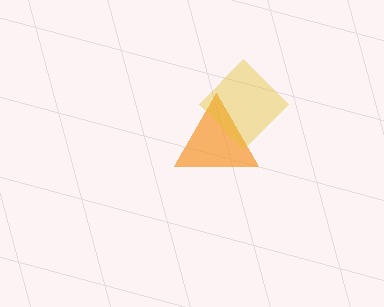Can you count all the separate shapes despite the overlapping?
Yes, there are 2 separate shapes.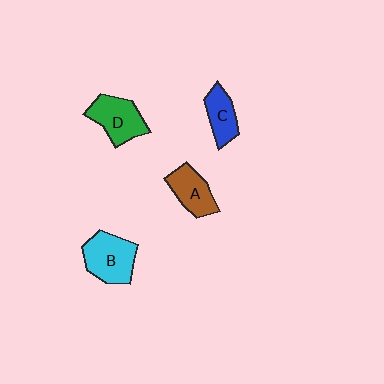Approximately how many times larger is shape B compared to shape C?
Approximately 1.5 times.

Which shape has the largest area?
Shape B (cyan).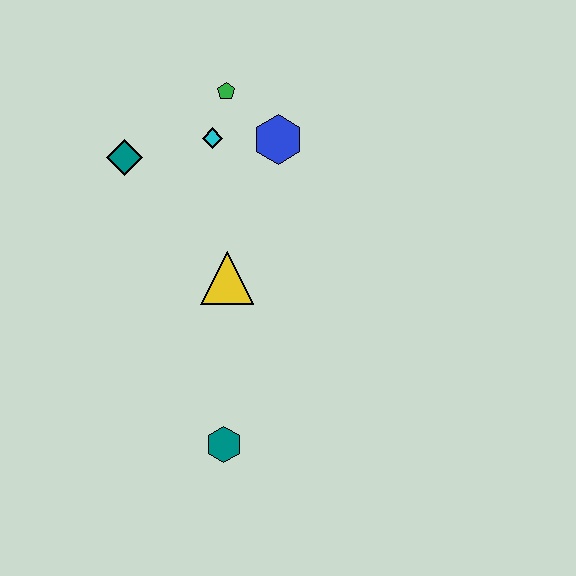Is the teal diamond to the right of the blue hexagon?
No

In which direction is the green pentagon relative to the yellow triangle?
The green pentagon is above the yellow triangle.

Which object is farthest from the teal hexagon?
The green pentagon is farthest from the teal hexagon.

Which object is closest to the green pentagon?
The cyan diamond is closest to the green pentagon.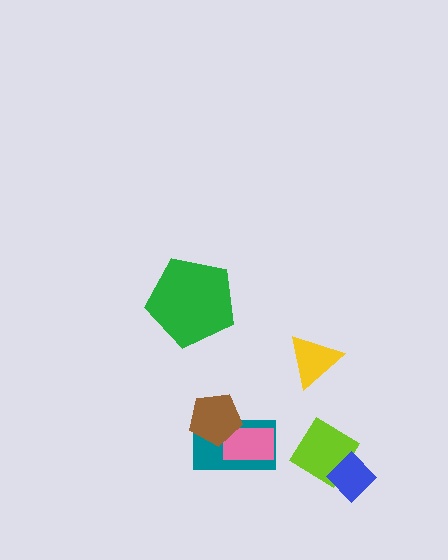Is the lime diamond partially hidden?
Yes, it is partially covered by another shape.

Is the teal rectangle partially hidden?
Yes, it is partially covered by another shape.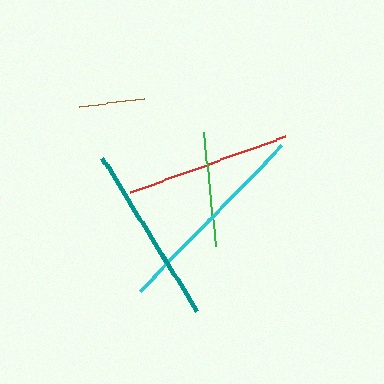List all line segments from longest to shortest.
From longest to shortest: cyan, teal, red, green, brown.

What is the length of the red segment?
The red segment is approximately 165 pixels long.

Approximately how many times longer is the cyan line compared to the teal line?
The cyan line is approximately 1.1 times the length of the teal line.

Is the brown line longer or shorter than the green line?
The green line is longer than the brown line.